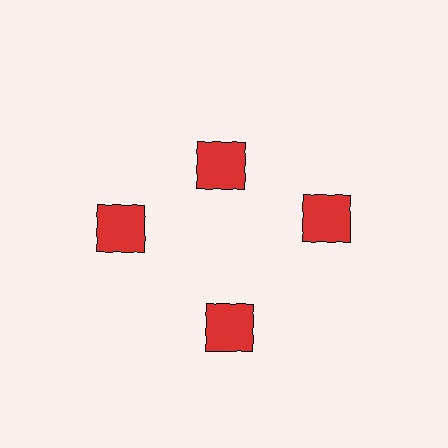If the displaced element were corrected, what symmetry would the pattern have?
It would have 4-fold rotational symmetry — the pattern would map onto itself every 90 degrees.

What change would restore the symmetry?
The symmetry would be restored by moving it outward, back onto the ring so that all 4 squares sit at equal angles and equal distance from the center.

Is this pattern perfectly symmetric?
No. The 4 red squares are arranged in a ring, but one element near the 12 o'clock position is pulled inward toward the center, breaking the 4-fold rotational symmetry.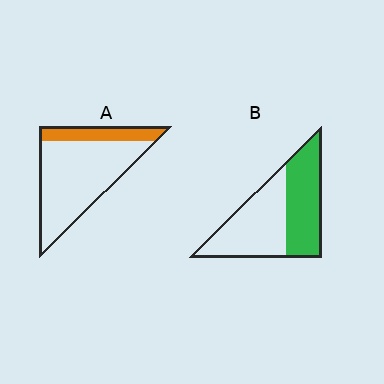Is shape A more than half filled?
No.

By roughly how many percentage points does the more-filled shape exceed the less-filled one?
By roughly 25 percentage points (B over A).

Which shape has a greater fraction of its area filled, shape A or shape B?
Shape B.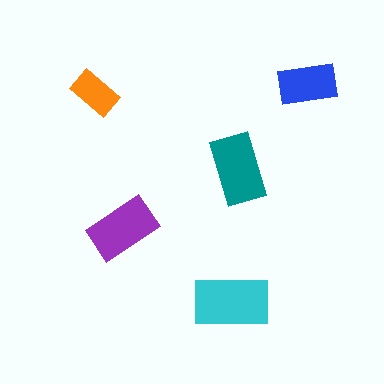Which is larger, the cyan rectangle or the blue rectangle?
The cyan one.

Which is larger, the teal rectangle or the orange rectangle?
The teal one.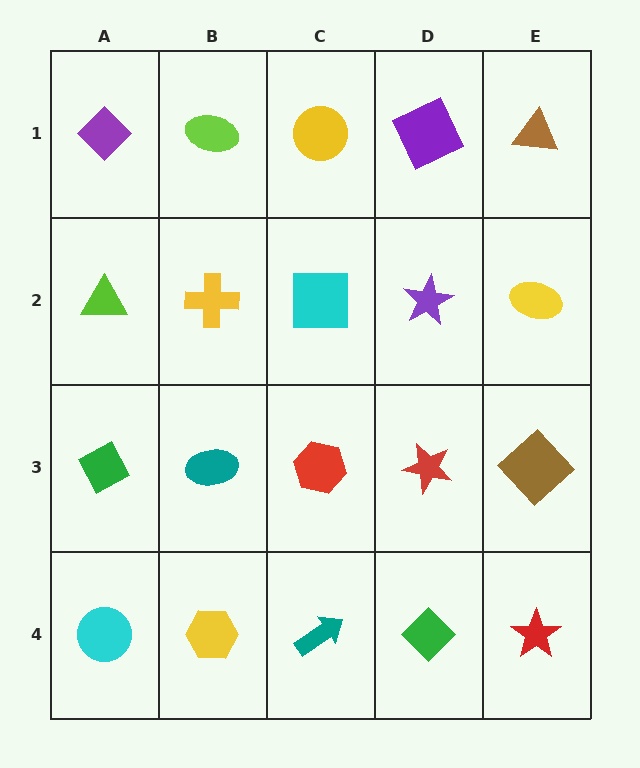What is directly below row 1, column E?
A yellow ellipse.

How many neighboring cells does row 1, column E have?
2.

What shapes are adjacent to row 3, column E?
A yellow ellipse (row 2, column E), a red star (row 4, column E), a red star (row 3, column D).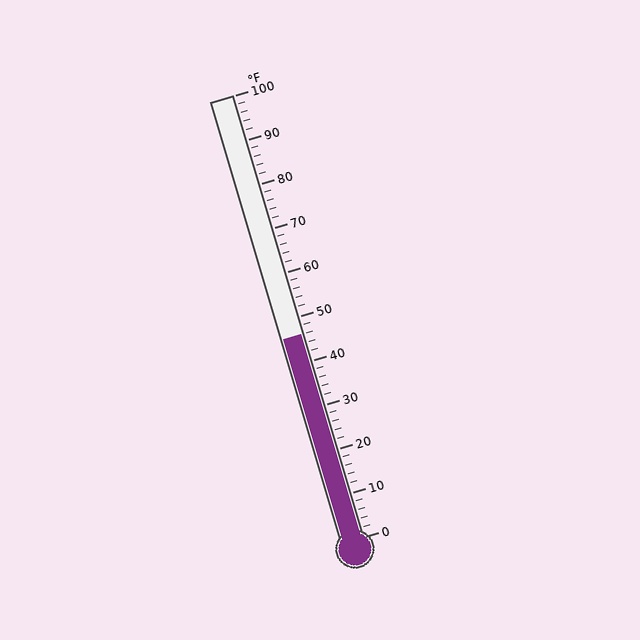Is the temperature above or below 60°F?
The temperature is below 60°F.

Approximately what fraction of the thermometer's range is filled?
The thermometer is filled to approximately 45% of its range.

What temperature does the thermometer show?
The thermometer shows approximately 46°F.